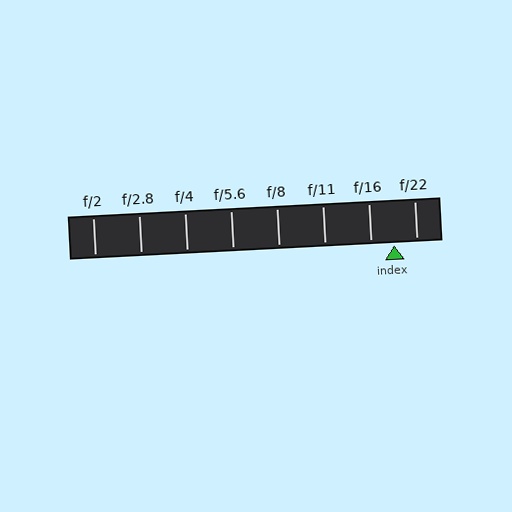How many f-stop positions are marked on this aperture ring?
There are 8 f-stop positions marked.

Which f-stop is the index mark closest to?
The index mark is closest to f/22.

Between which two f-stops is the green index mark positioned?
The index mark is between f/16 and f/22.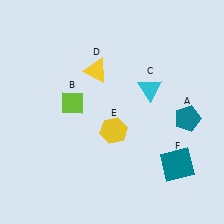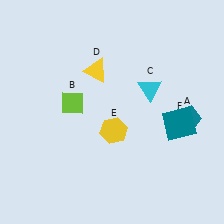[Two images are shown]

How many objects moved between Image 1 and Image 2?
1 object moved between the two images.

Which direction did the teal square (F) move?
The teal square (F) moved up.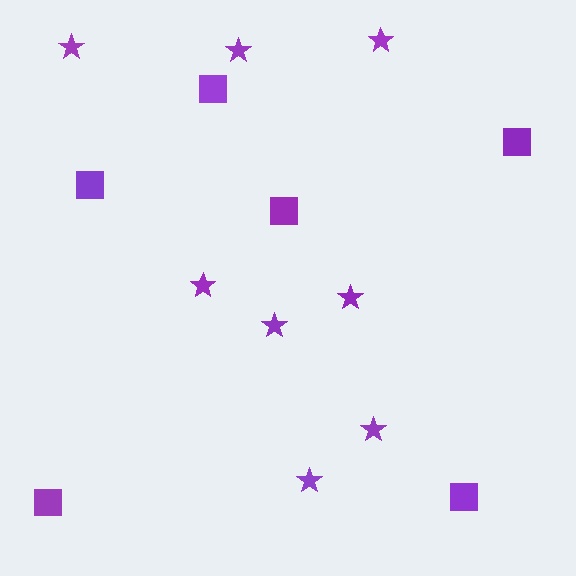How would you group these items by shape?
There are 2 groups: one group of stars (8) and one group of squares (6).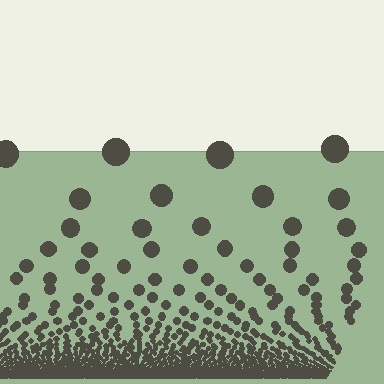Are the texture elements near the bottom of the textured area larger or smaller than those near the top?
Smaller. The gradient is inverted — elements near the bottom are smaller and denser.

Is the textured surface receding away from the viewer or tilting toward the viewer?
The surface appears to tilt toward the viewer. Texture elements get larger and sparser toward the top.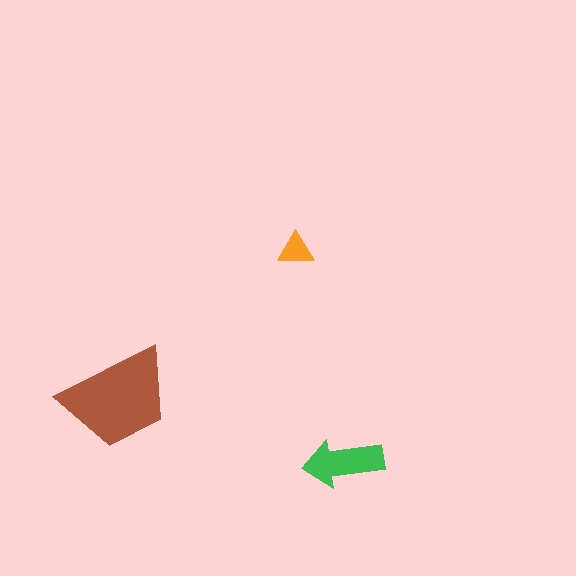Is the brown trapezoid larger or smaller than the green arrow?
Larger.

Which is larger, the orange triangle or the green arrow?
The green arrow.